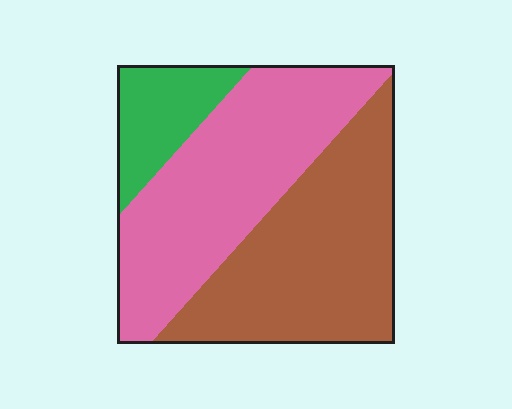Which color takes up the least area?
Green, at roughly 15%.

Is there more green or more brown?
Brown.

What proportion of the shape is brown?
Brown covers about 45% of the shape.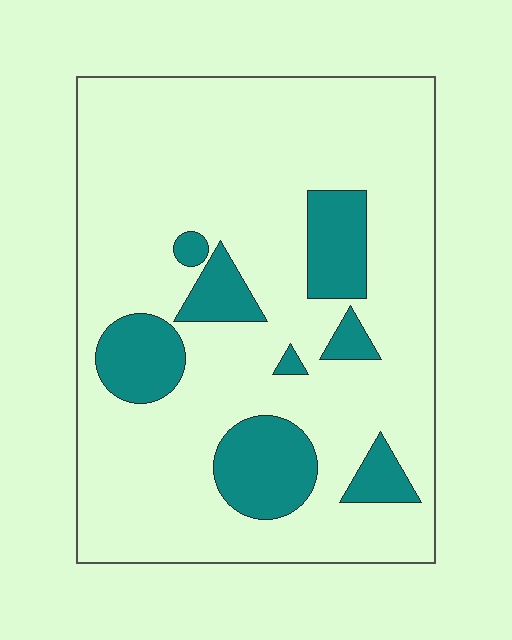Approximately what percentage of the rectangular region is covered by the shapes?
Approximately 20%.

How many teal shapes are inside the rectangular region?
8.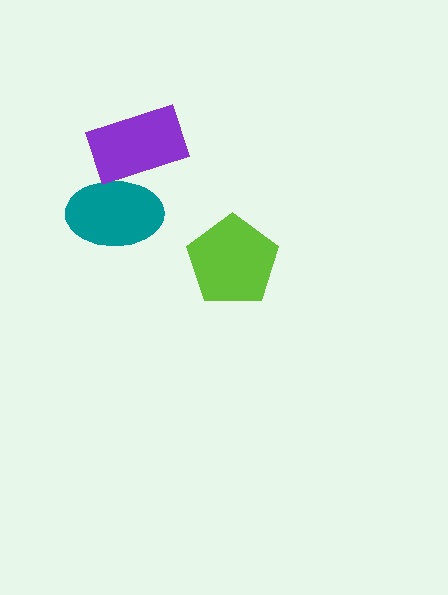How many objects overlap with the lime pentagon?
0 objects overlap with the lime pentagon.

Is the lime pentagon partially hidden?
No, no other shape covers it.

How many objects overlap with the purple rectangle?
1 object overlaps with the purple rectangle.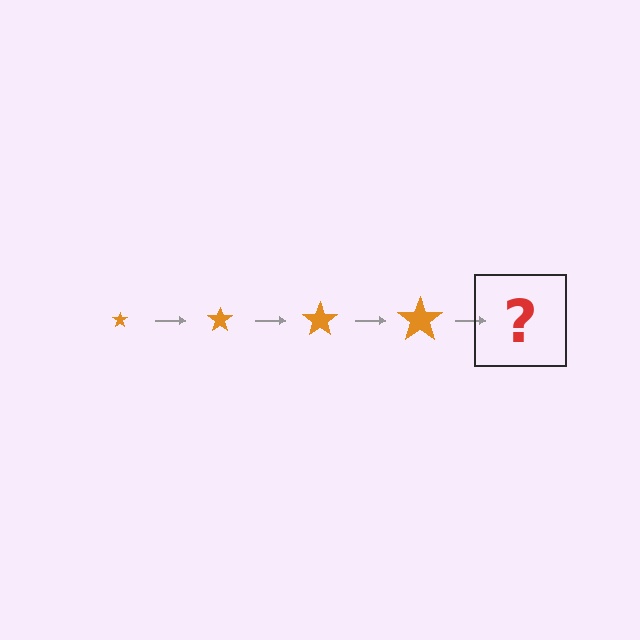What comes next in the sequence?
The next element should be an orange star, larger than the previous one.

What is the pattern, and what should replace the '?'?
The pattern is that the star gets progressively larger each step. The '?' should be an orange star, larger than the previous one.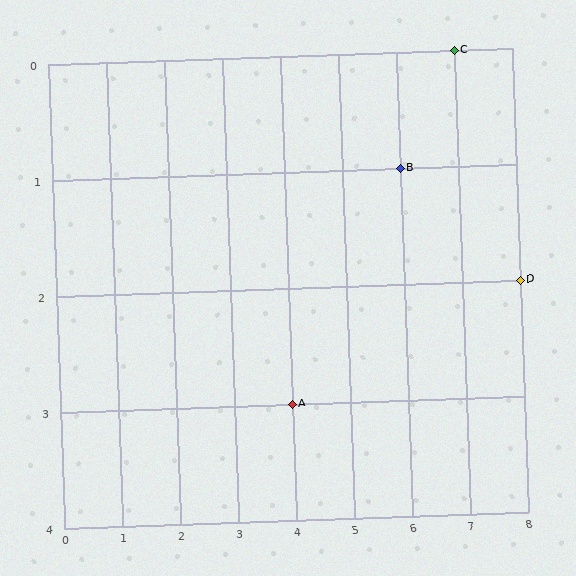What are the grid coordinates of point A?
Point A is at grid coordinates (4, 3).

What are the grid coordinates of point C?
Point C is at grid coordinates (7, 0).